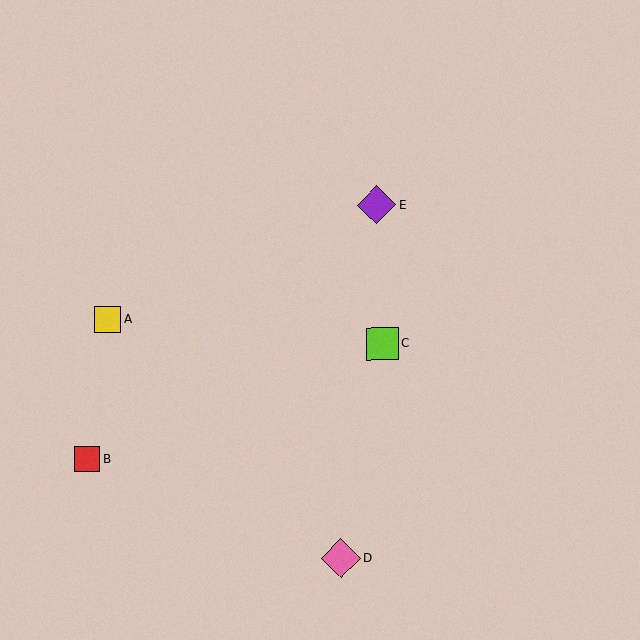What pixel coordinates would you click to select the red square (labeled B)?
Click at (88, 459) to select the red square B.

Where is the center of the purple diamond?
The center of the purple diamond is at (377, 205).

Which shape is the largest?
The pink diamond (labeled D) is the largest.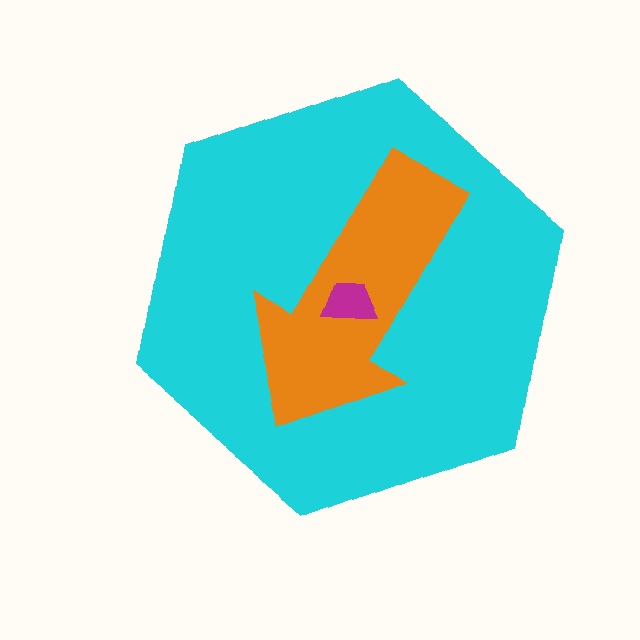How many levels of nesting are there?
3.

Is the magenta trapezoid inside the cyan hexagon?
Yes.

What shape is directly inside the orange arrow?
The magenta trapezoid.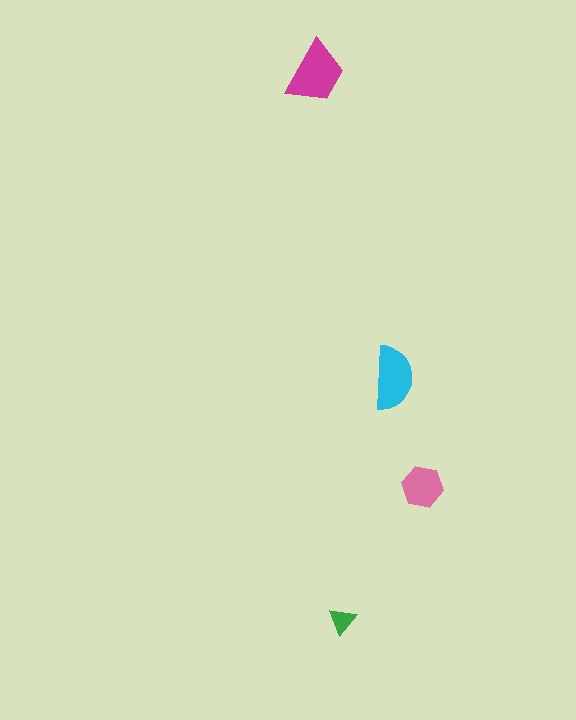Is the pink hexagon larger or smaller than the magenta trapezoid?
Smaller.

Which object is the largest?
The magenta trapezoid.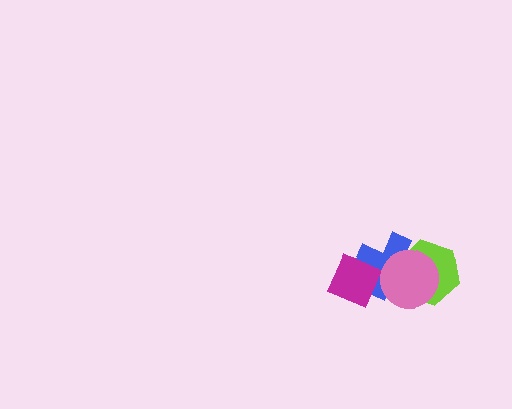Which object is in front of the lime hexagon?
The pink circle is in front of the lime hexagon.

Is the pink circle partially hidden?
No, no other shape covers it.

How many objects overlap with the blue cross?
3 objects overlap with the blue cross.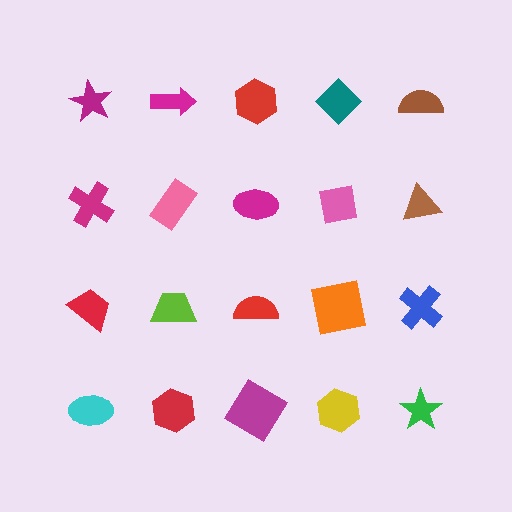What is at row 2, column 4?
A pink square.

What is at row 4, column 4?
A yellow hexagon.